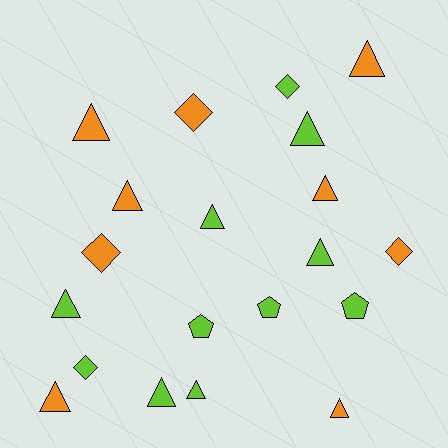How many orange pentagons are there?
There are no orange pentagons.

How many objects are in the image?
There are 20 objects.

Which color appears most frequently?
Lime, with 11 objects.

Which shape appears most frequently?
Triangle, with 12 objects.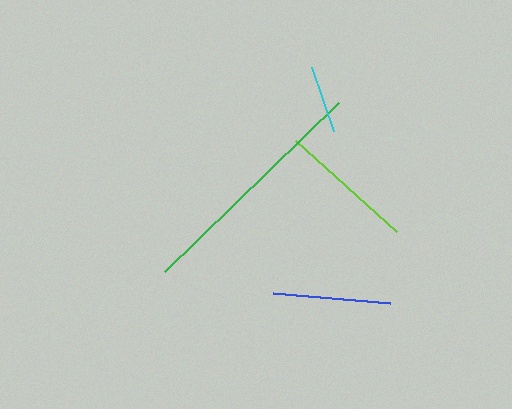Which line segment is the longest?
The green line is the longest at approximately 243 pixels.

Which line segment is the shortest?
The cyan line is the shortest at approximately 68 pixels.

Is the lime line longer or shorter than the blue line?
The lime line is longer than the blue line.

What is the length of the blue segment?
The blue segment is approximately 117 pixels long.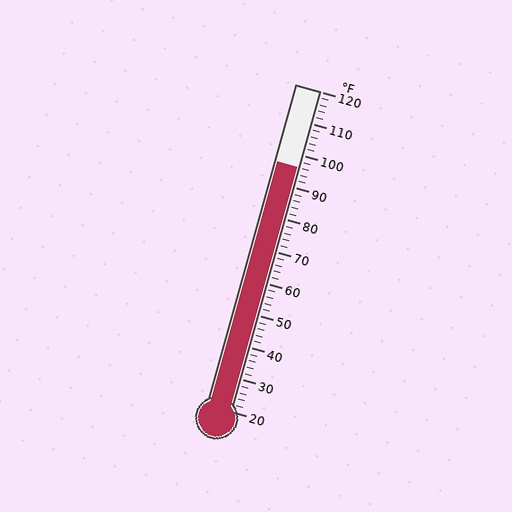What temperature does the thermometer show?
The thermometer shows approximately 96°F.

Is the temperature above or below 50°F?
The temperature is above 50°F.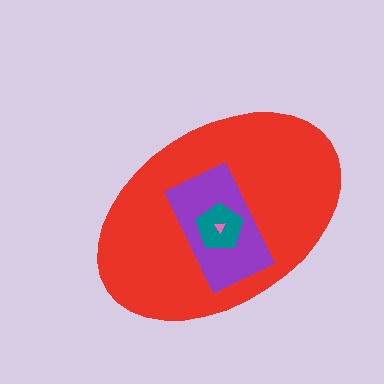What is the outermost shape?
The red ellipse.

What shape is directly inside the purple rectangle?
The teal pentagon.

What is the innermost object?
The pink triangle.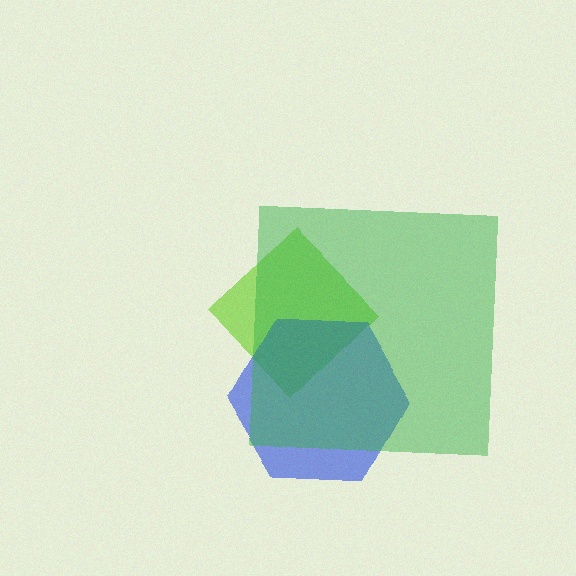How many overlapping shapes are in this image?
There are 3 overlapping shapes in the image.